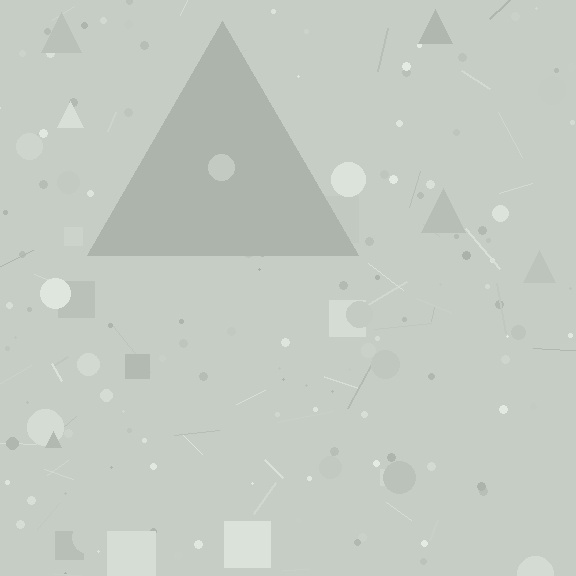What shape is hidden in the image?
A triangle is hidden in the image.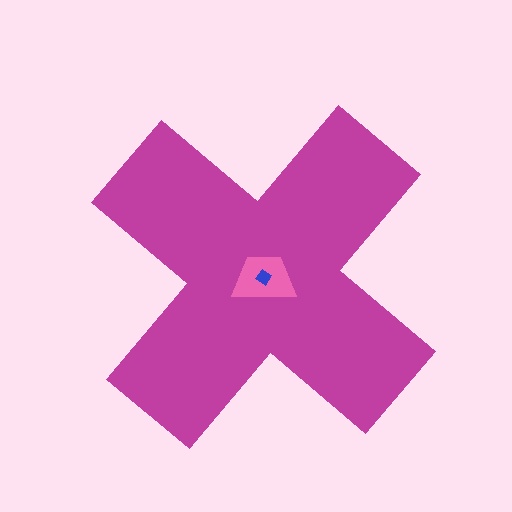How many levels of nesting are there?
3.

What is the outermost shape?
The magenta cross.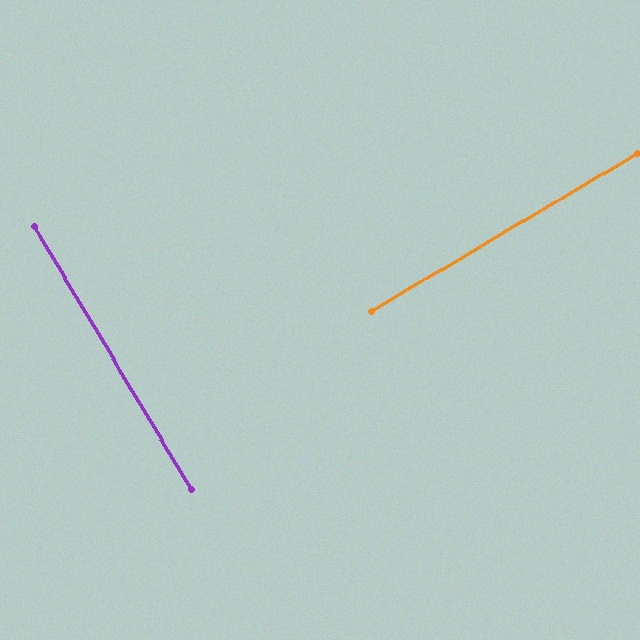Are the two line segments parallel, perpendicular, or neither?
Perpendicular — they meet at approximately 90°.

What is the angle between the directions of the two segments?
Approximately 90 degrees.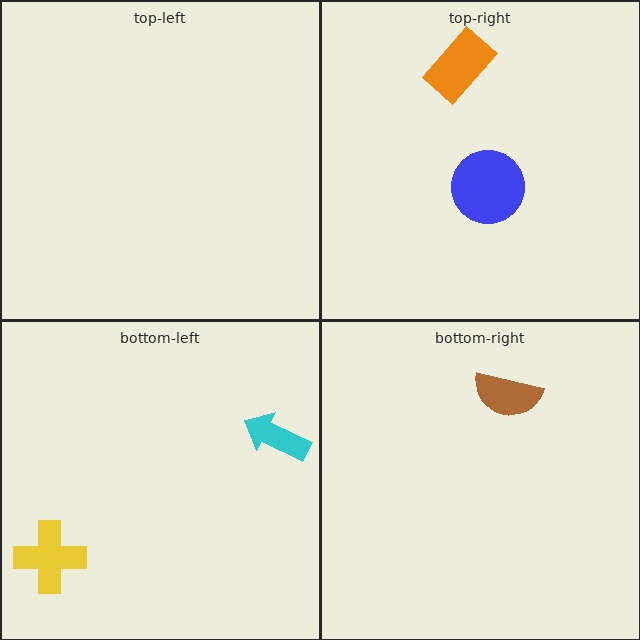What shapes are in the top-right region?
The orange rectangle, the blue circle.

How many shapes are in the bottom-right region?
1.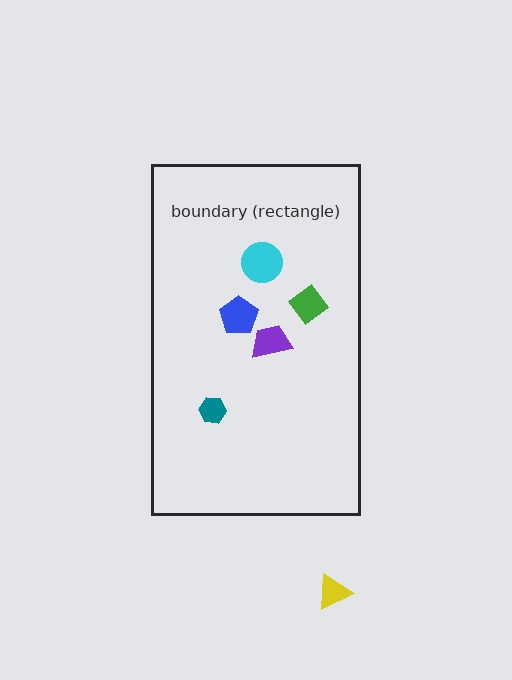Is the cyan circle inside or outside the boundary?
Inside.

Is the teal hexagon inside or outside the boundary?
Inside.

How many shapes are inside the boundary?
5 inside, 1 outside.